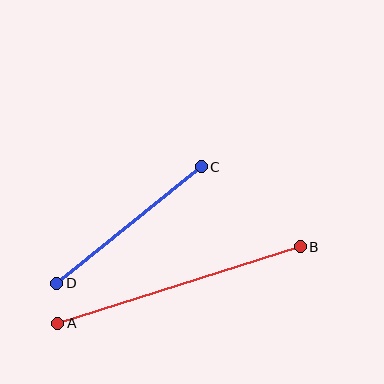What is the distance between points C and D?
The distance is approximately 186 pixels.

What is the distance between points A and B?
The distance is approximately 254 pixels.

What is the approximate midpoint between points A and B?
The midpoint is at approximately (179, 285) pixels.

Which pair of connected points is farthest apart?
Points A and B are farthest apart.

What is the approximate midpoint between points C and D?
The midpoint is at approximately (129, 225) pixels.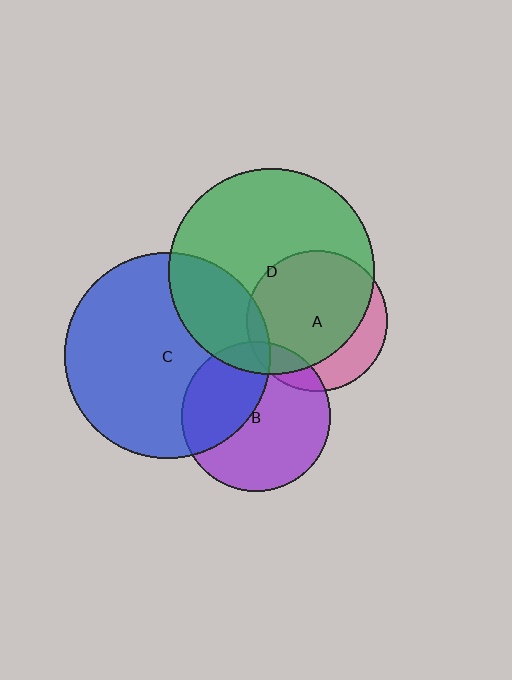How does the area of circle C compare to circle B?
Approximately 1.9 times.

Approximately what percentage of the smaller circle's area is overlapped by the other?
Approximately 75%.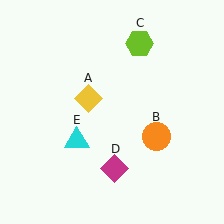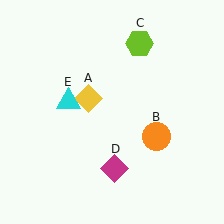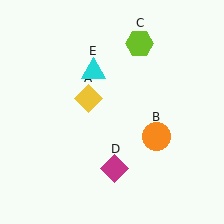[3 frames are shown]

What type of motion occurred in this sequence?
The cyan triangle (object E) rotated clockwise around the center of the scene.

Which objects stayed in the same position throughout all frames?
Yellow diamond (object A) and orange circle (object B) and lime hexagon (object C) and magenta diamond (object D) remained stationary.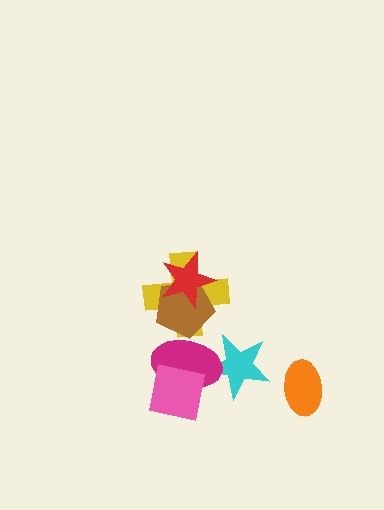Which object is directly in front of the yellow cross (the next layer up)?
The brown pentagon is directly in front of the yellow cross.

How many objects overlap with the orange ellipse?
0 objects overlap with the orange ellipse.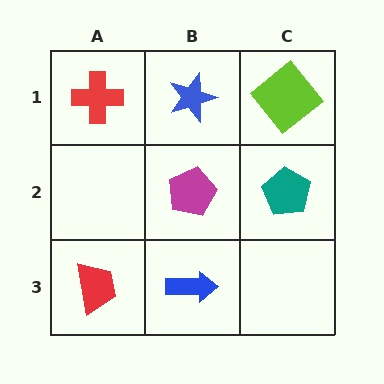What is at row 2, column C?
A teal pentagon.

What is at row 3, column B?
A blue arrow.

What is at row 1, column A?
A red cross.